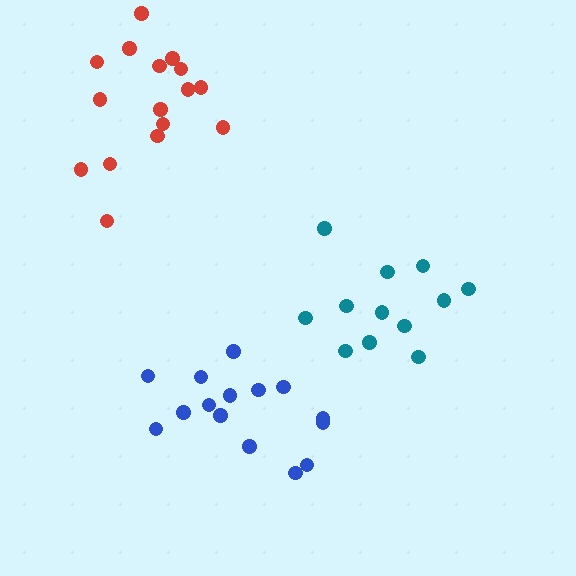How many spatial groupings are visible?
There are 3 spatial groupings.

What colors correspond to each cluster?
The clusters are colored: blue, teal, red.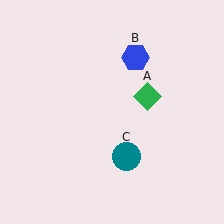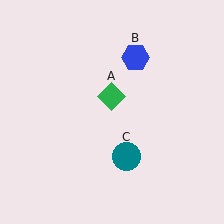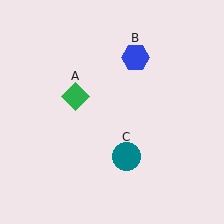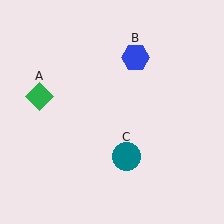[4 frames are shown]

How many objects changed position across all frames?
1 object changed position: green diamond (object A).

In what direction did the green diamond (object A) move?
The green diamond (object A) moved left.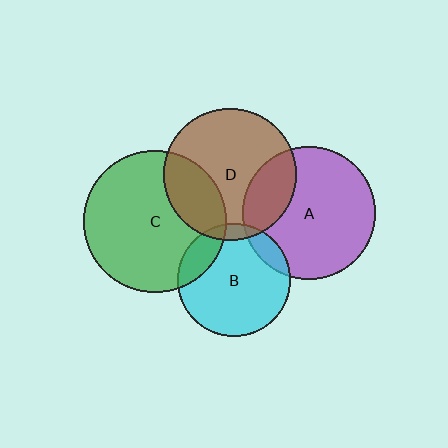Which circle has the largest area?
Circle C (green).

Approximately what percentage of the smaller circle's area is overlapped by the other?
Approximately 5%.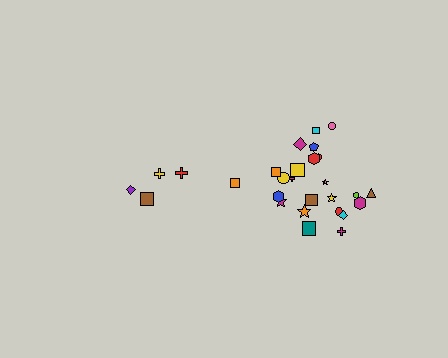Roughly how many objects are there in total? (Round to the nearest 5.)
Roughly 30 objects in total.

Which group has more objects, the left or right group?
The right group.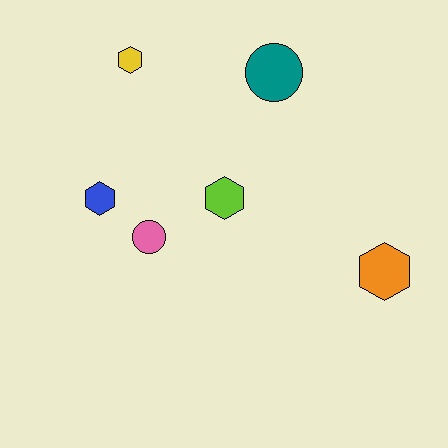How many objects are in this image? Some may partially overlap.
There are 6 objects.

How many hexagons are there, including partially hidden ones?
There are 4 hexagons.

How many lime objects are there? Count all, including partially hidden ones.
There is 1 lime object.